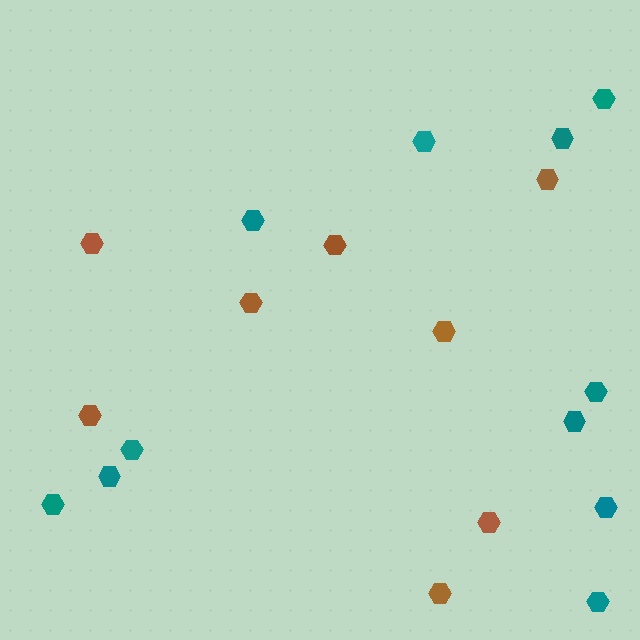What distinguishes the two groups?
There are 2 groups: one group of teal hexagons (11) and one group of brown hexagons (8).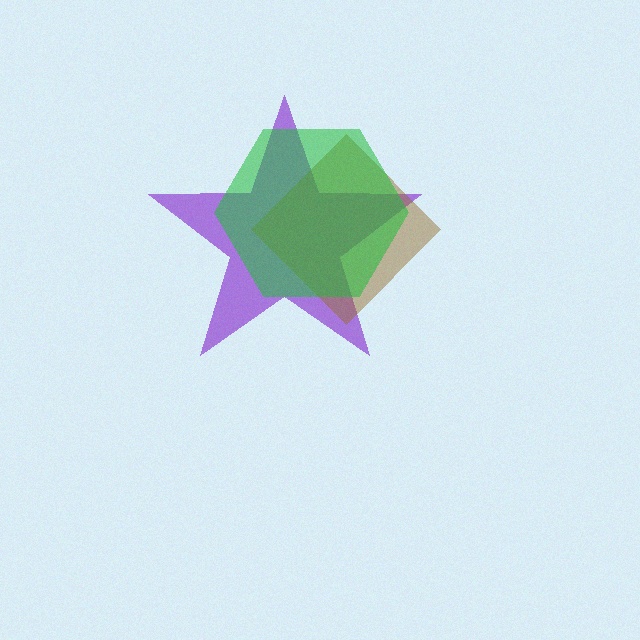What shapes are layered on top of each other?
The layered shapes are: a purple star, a brown diamond, a green hexagon.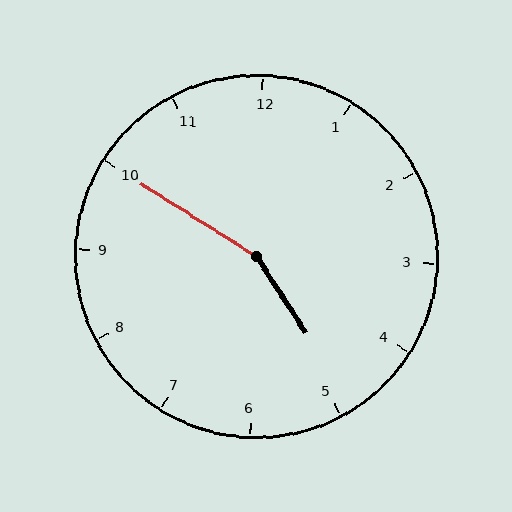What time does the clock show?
4:50.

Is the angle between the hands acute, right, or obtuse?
It is obtuse.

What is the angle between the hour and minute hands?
Approximately 155 degrees.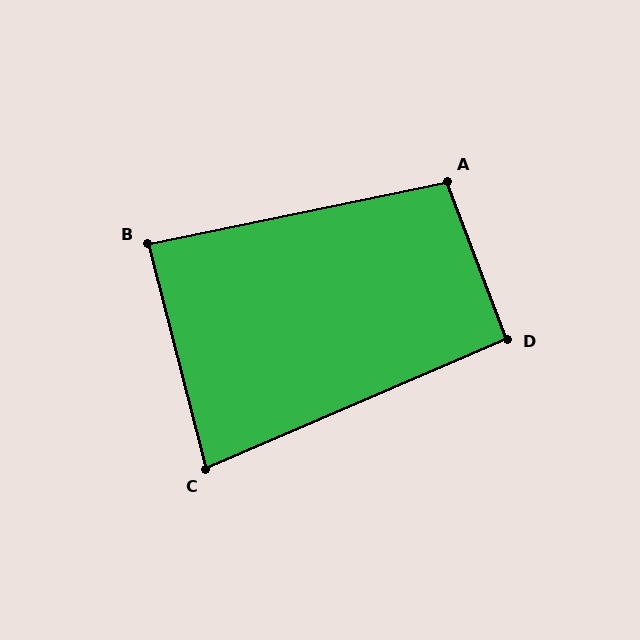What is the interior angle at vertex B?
Approximately 87 degrees (approximately right).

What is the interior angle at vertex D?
Approximately 93 degrees (approximately right).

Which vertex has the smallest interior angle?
C, at approximately 81 degrees.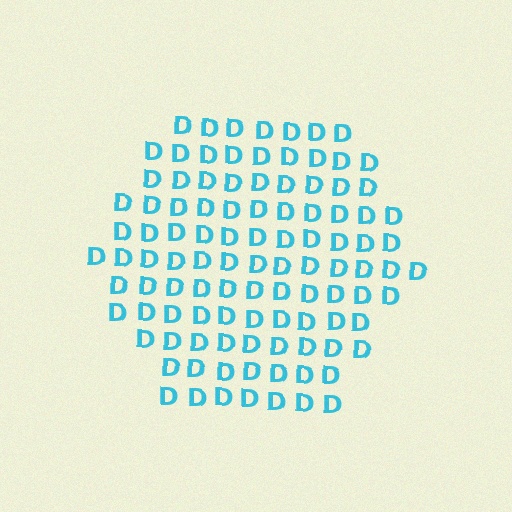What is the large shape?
The large shape is a hexagon.